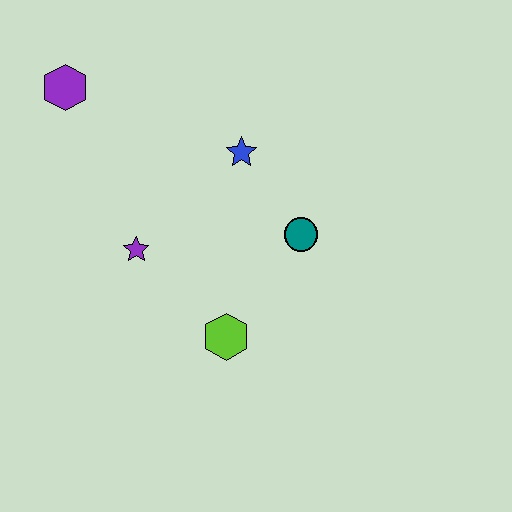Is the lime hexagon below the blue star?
Yes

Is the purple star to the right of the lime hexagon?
No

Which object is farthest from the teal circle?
The purple hexagon is farthest from the teal circle.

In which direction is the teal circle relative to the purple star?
The teal circle is to the right of the purple star.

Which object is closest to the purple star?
The lime hexagon is closest to the purple star.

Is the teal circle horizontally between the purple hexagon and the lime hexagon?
No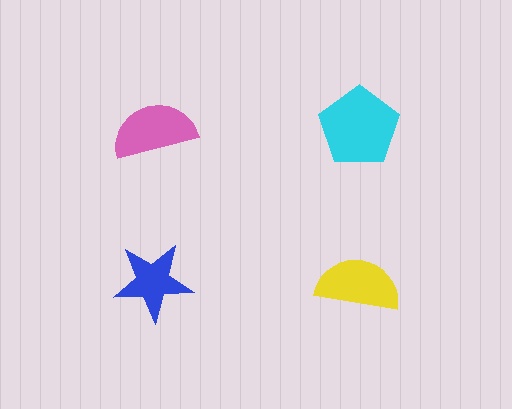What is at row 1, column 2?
A cyan pentagon.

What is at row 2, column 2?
A yellow semicircle.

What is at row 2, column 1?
A blue star.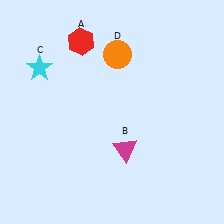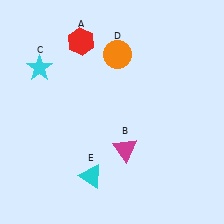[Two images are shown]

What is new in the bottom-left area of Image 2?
A cyan triangle (E) was added in the bottom-left area of Image 2.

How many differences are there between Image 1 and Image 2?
There is 1 difference between the two images.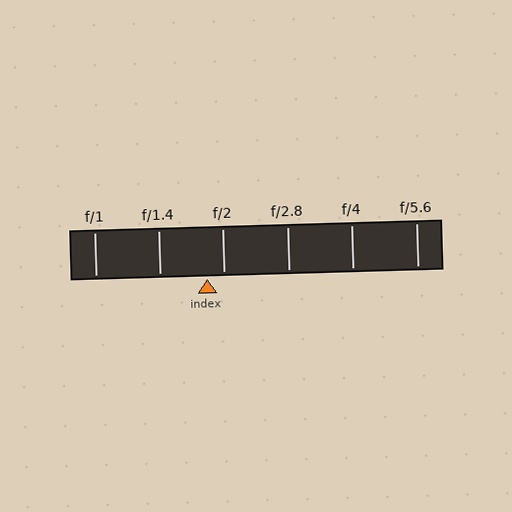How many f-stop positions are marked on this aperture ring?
There are 6 f-stop positions marked.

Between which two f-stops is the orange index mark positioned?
The index mark is between f/1.4 and f/2.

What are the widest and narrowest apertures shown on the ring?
The widest aperture shown is f/1 and the narrowest is f/5.6.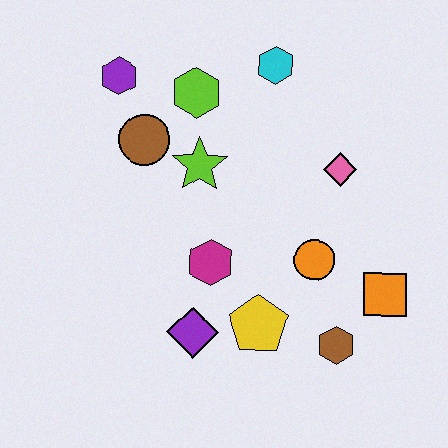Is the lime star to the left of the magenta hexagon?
Yes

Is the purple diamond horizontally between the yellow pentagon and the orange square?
No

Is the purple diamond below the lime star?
Yes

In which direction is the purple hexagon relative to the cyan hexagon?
The purple hexagon is to the left of the cyan hexagon.